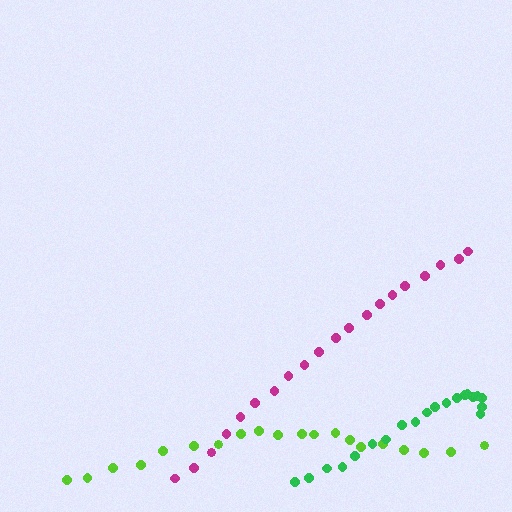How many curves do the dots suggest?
There are 3 distinct paths.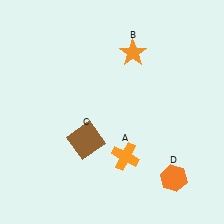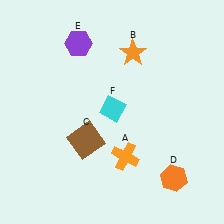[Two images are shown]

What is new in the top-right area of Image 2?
A cyan diamond (F) was added in the top-right area of Image 2.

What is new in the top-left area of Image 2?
A purple hexagon (E) was added in the top-left area of Image 2.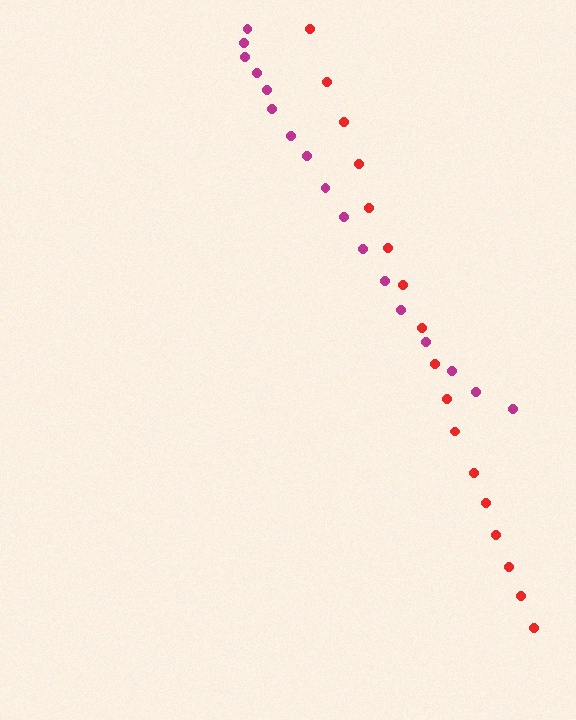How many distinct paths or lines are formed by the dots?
There are 2 distinct paths.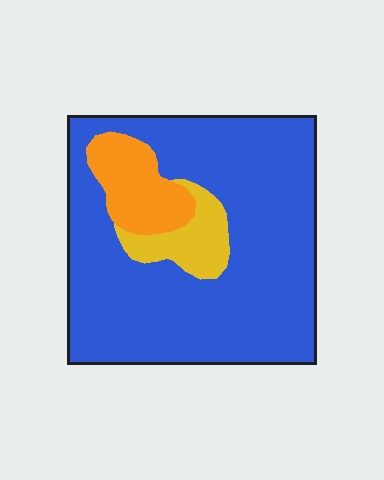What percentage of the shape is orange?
Orange takes up about one eighth (1/8) of the shape.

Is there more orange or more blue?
Blue.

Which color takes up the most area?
Blue, at roughly 80%.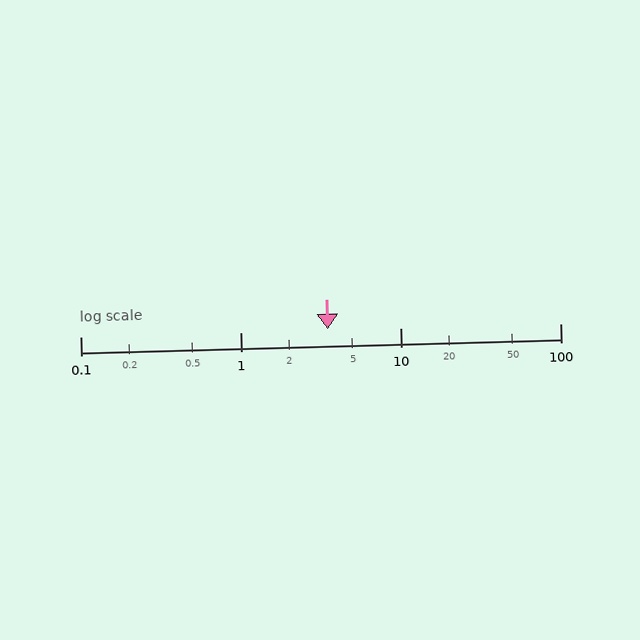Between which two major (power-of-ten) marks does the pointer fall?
The pointer is between 1 and 10.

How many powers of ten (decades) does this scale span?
The scale spans 3 decades, from 0.1 to 100.